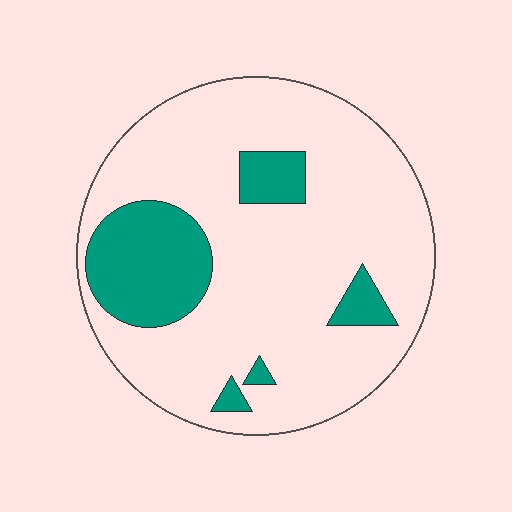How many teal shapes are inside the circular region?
5.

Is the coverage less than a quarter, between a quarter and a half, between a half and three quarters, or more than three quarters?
Less than a quarter.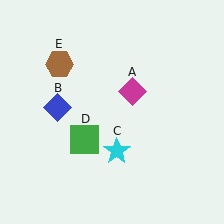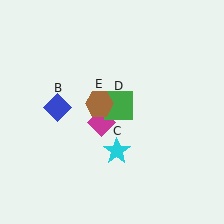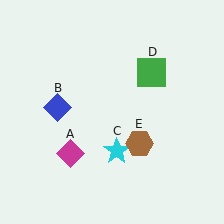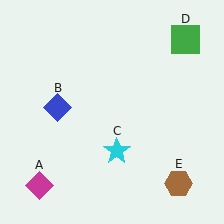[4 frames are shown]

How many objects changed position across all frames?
3 objects changed position: magenta diamond (object A), green square (object D), brown hexagon (object E).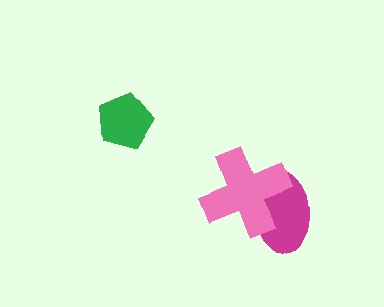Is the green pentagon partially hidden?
No, no other shape covers it.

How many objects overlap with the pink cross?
1 object overlaps with the pink cross.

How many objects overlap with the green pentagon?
0 objects overlap with the green pentagon.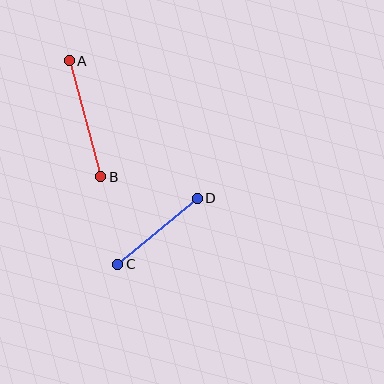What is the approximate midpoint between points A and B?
The midpoint is at approximately (85, 119) pixels.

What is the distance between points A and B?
The distance is approximately 120 pixels.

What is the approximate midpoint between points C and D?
The midpoint is at approximately (158, 231) pixels.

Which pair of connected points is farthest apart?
Points A and B are farthest apart.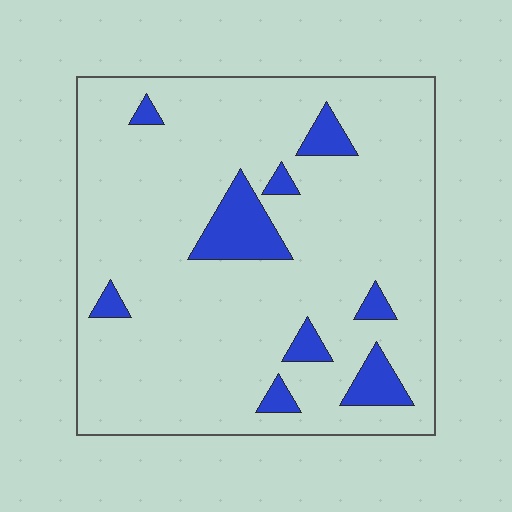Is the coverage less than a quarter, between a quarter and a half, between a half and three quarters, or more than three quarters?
Less than a quarter.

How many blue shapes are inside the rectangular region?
9.